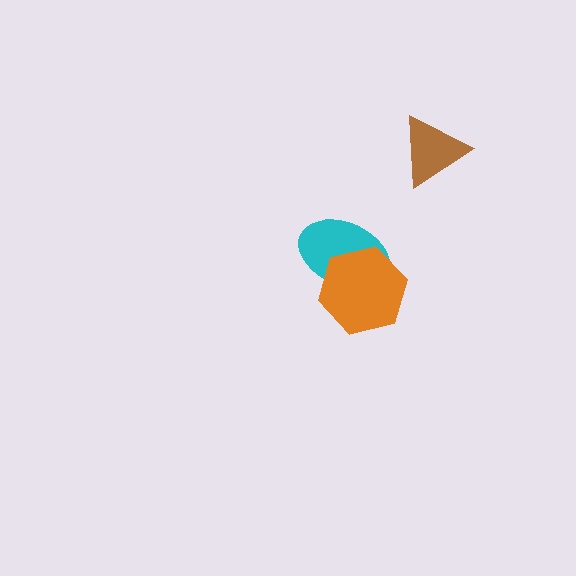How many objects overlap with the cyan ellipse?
1 object overlaps with the cyan ellipse.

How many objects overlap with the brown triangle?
0 objects overlap with the brown triangle.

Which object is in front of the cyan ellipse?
The orange hexagon is in front of the cyan ellipse.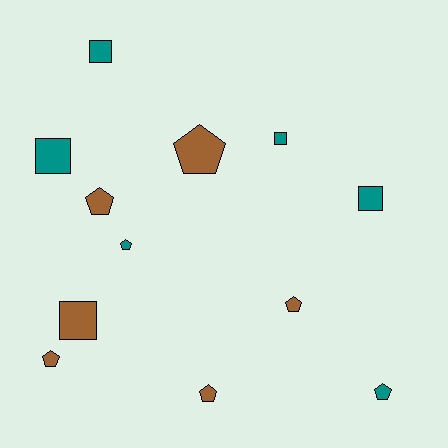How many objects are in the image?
There are 12 objects.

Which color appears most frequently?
Teal, with 6 objects.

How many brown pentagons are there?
There are 5 brown pentagons.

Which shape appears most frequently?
Pentagon, with 7 objects.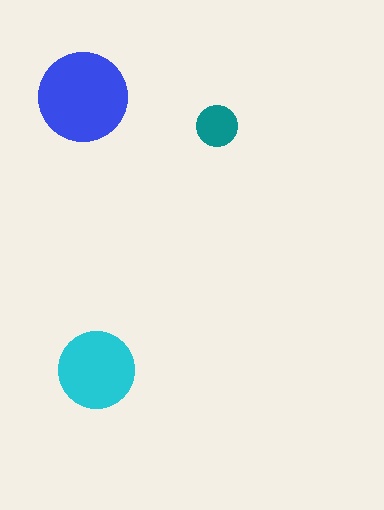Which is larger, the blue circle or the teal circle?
The blue one.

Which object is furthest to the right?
The teal circle is rightmost.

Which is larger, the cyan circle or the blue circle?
The blue one.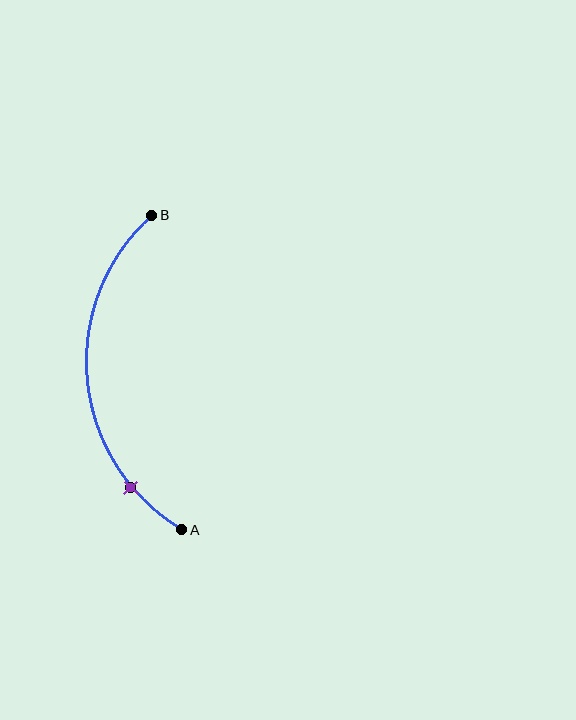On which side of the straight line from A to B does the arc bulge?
The arc bulges to the left of the straight line connecting A and B.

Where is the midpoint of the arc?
The arc midpoint is the point on the curve farthest from the straight line joining A and B. It sits to the left of that line.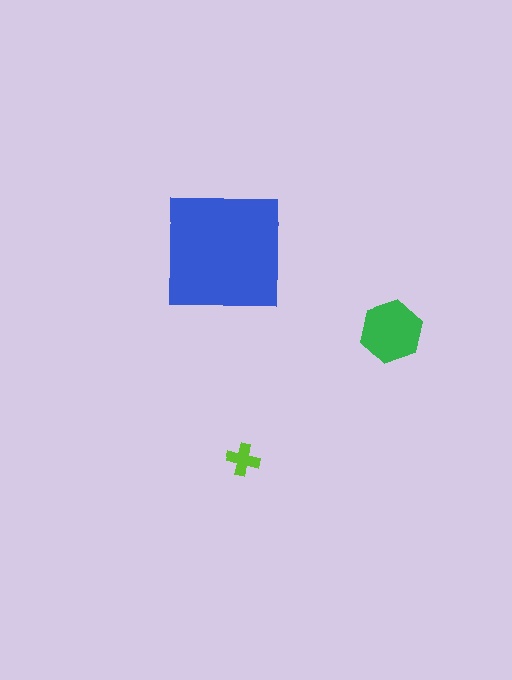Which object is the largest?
The blue square.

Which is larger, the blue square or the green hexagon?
The blue square.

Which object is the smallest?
The lime cross.